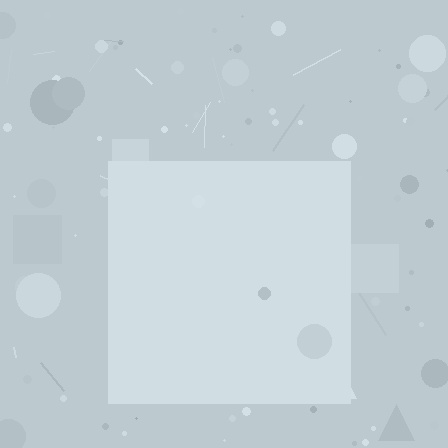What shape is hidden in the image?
A square is hidden in the image.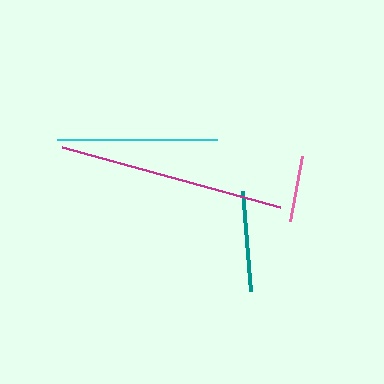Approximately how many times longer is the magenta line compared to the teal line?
The magenta line is approximately 2.3 times the length of the teal line.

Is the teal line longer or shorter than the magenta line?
The magenta line is longer than the teal line.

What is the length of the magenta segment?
The magenta segment is approximately 226 pixels long.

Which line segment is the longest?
The magenta line is the longest at approximately 226 pixels.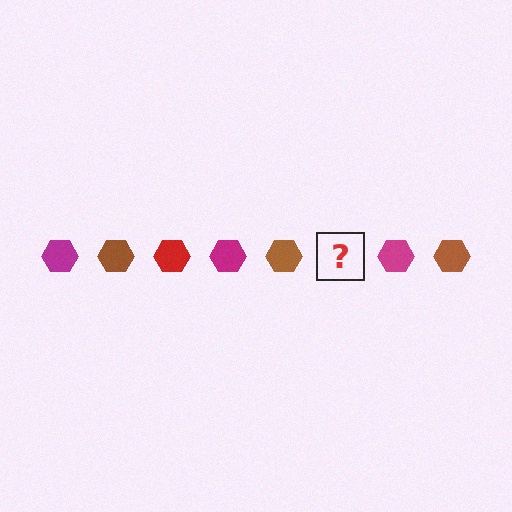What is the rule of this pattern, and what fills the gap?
The rule is that the pattern cycles through magenta, brown, red hexagons. The gap should be filled with a red hexagon.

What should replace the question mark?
The question mark should be replaced with a red hexagon.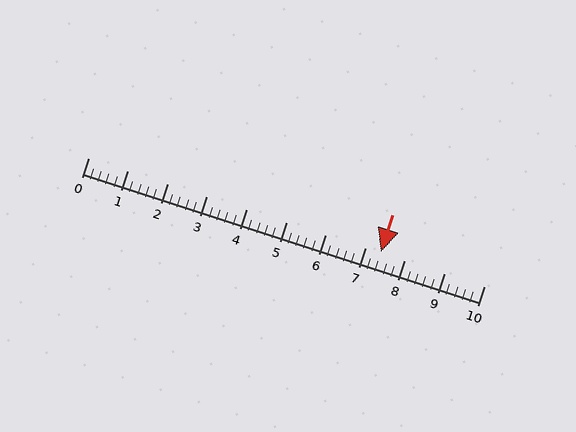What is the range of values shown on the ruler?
The ruler shows values from 0 to 10.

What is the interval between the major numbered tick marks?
The major tick marks are spaced 1 units apart.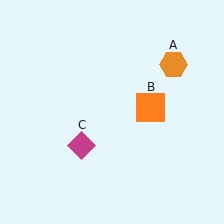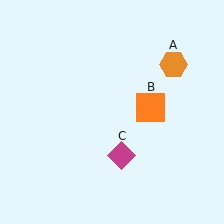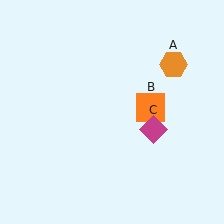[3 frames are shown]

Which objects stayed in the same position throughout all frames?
Orange hexagon (object A) and orange square (object B) remained stationary.